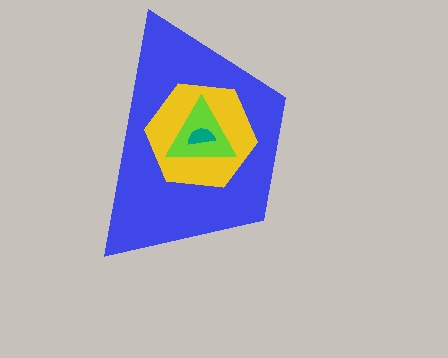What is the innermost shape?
The teal semicircle.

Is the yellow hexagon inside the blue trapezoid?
Yes.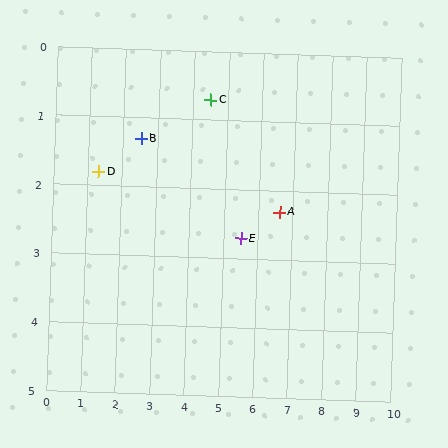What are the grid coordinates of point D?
Point D is at approximately (1.3, 1.8).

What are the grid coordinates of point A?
Point A is at approximately (6.6, 2.3).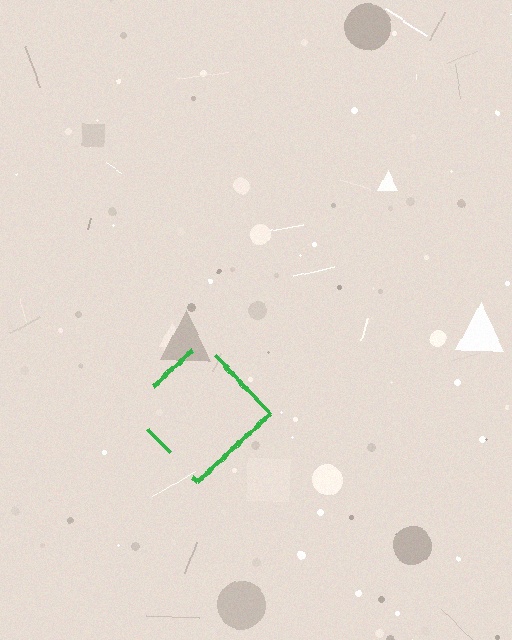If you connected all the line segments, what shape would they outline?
They would outline a diamond.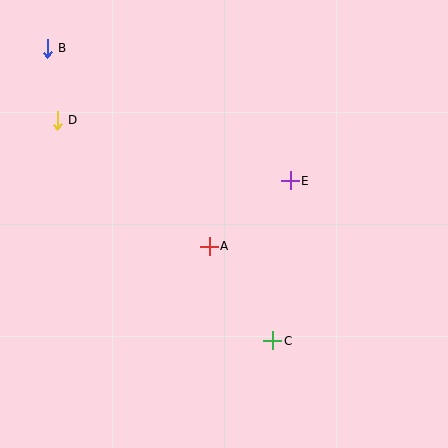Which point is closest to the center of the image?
Point A at (209, 246) is closest to the center.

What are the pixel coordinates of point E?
Point E is at (290, 181).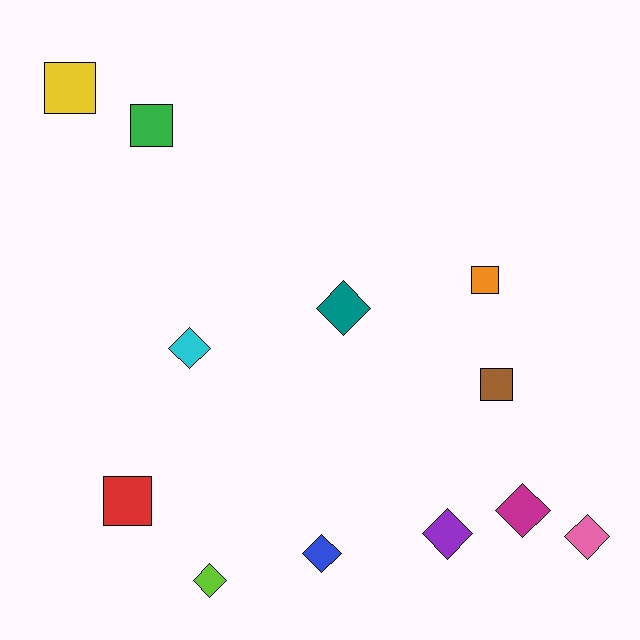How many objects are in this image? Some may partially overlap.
There are 12 objects.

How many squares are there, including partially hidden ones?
There are 5 squares.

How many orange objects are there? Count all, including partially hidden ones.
There is 1 orange object.